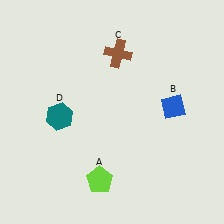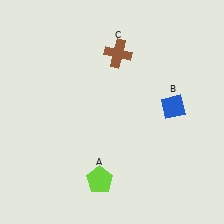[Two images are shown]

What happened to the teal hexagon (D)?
The teal hexagon (D) was removed in Image 2. It was in the bottom-left area of Image 1.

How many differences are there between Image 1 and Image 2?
There is 1 difference between the two images.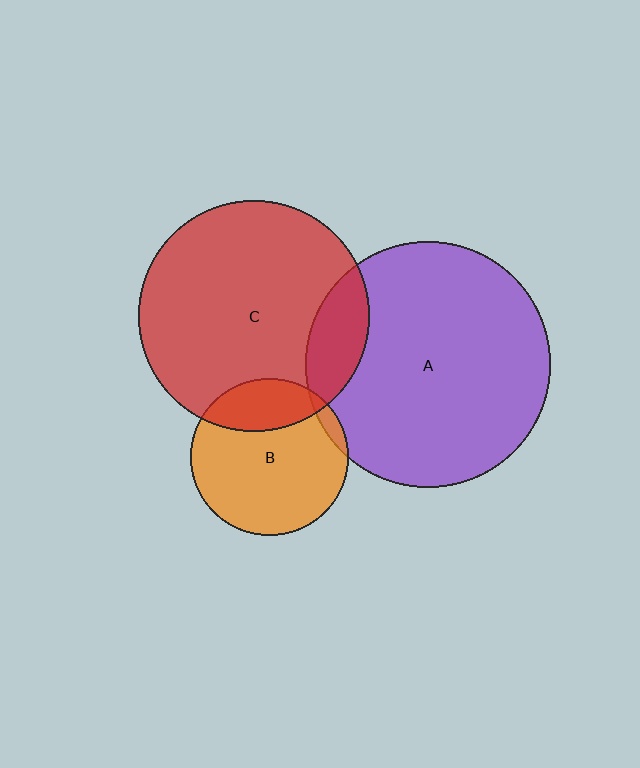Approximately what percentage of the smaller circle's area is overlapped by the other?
Approximately 15%.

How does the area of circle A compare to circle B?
Approximately 2.4 times.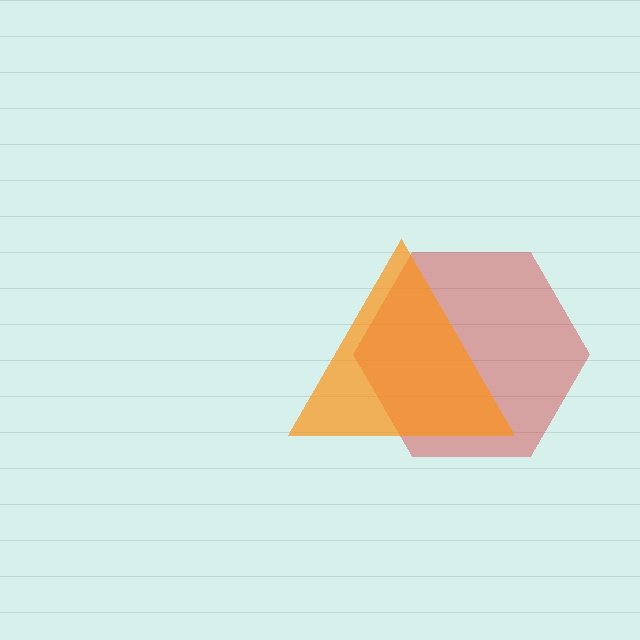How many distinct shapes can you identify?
There are 2 distinct shapes: a red hexagon, an orange triangle.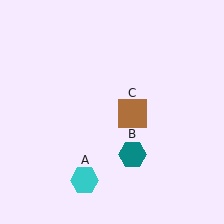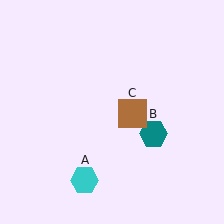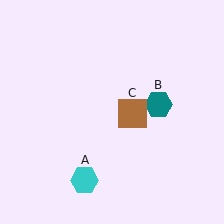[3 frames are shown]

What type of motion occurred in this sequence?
The teal hexagon (object B) rotated counterclockwise around the center of the scene.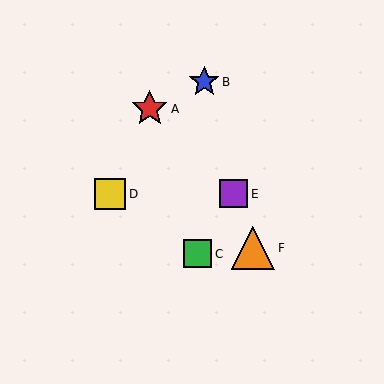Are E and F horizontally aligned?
No, E is at y≈194 and F is at y≈248.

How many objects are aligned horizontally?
2 objects (D, E) are aligned horizontally.